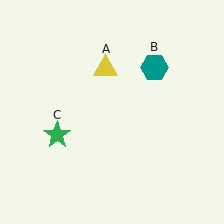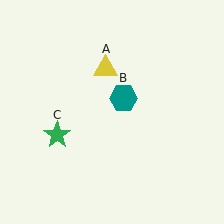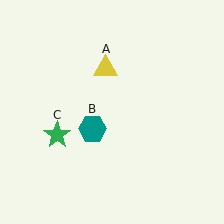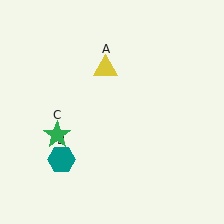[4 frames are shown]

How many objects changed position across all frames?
1 object changed position: teal hexagon (object B).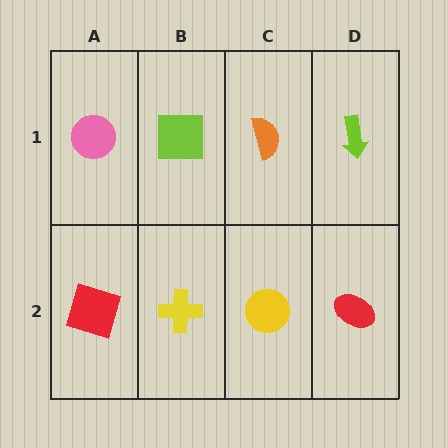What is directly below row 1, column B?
A yellow cross.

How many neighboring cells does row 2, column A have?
2.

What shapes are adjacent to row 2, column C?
An orange semicircle (row 1, column C), a yellow cross (row 2, column B), a red ellipse (row 2, column D).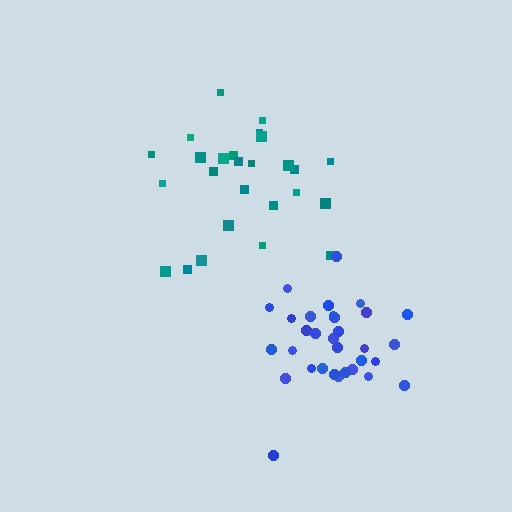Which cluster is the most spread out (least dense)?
Teal.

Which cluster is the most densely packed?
Blue.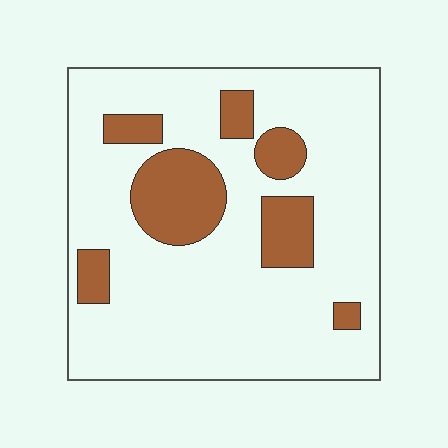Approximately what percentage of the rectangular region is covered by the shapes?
Approximately 20%.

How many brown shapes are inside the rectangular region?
7.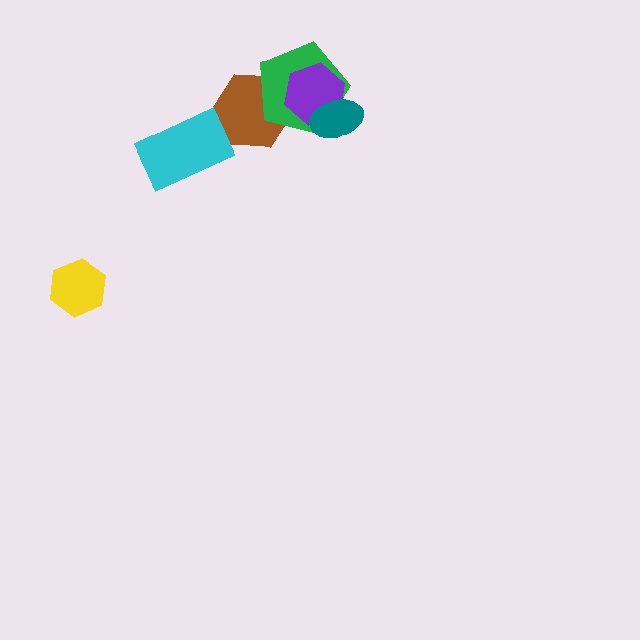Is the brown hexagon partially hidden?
Yes, it is partially covered by another shape.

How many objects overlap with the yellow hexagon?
0 objects overlap with the yellow hexagon.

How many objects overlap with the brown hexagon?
2 objects overlap with the brown hexagon.